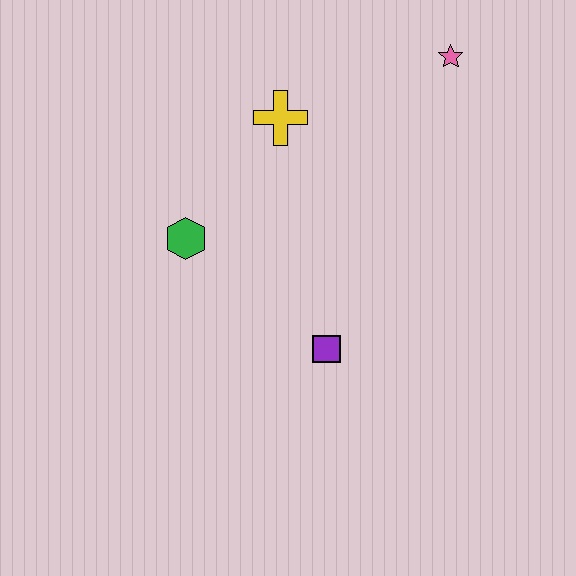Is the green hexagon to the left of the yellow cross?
Yes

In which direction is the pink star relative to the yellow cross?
The pink star is to the right of the yellow cross.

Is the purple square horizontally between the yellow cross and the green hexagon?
No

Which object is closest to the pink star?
The yellow cross is closest to the pink star.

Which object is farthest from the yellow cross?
The purple square is farthest from the yellow cross.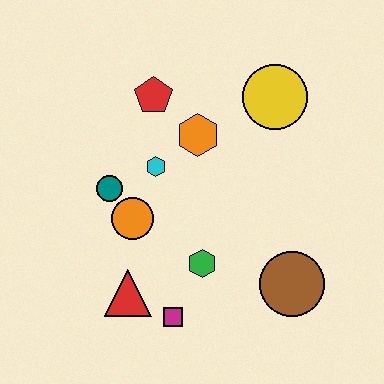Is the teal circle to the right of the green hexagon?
No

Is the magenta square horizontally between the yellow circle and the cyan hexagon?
Yes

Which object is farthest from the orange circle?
The yellow circle is farthest from the orange circle.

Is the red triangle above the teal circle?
No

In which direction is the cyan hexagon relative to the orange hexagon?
The cyan hexagon is to the left of the orange hexagon.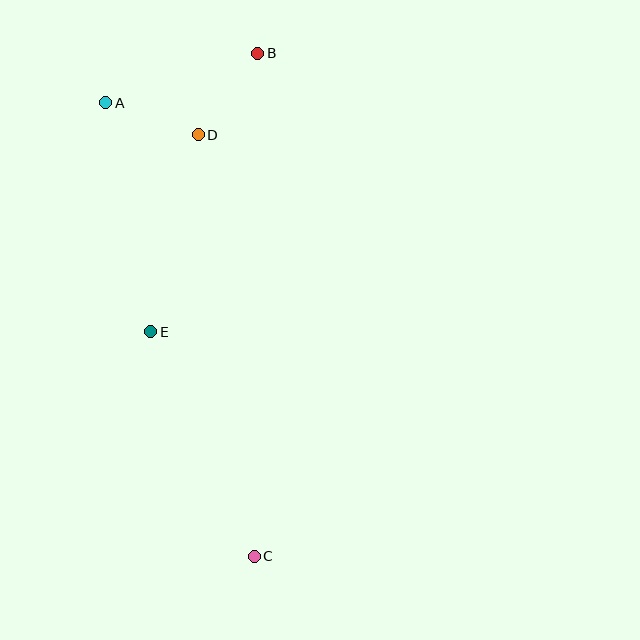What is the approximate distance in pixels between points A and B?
The distance between A and B is approximately 160 pixels.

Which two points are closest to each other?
Points A and D are closest to each other.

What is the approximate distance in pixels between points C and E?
The distance between C and E is approximately 247 pixels.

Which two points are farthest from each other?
Points B and C are farthest from each other.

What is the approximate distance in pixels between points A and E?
The distance between A and E is approximately 233 pixels.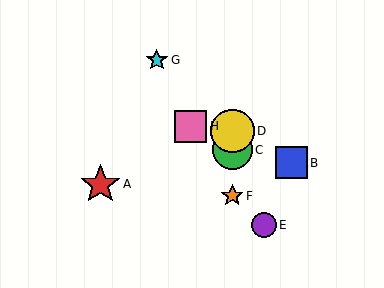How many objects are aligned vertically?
3 objects (C, D, F) are aligned vertically.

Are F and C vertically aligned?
Yes, both are at x≈232.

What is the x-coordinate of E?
Object E is at x≈264.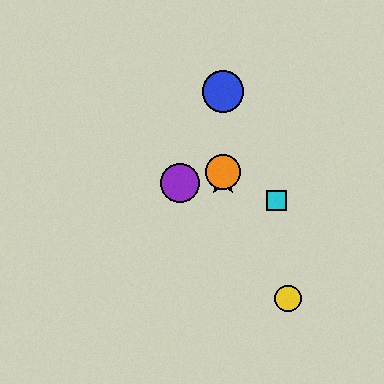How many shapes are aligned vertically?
4 shapes (the red star, the blue circle, the green star, the orange circle) are aligned vertically.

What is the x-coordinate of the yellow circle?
The yellow circle is at x≈288.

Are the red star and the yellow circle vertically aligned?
No, the red star is at x≈223 and the yellow circle is at x≈288.